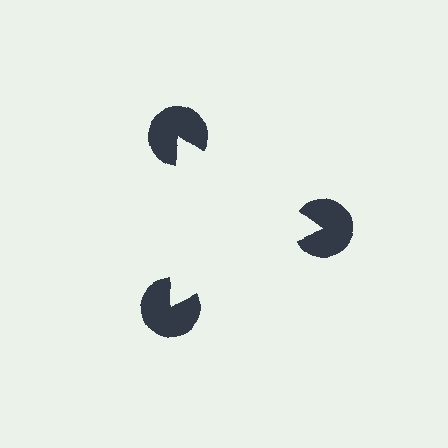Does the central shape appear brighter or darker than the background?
It typically appears slightly brighter than the background, even though no actual brightness change is drawn.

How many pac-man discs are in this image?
There are 3 — one at each vertex of the illusory triangle.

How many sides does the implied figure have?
3 sides.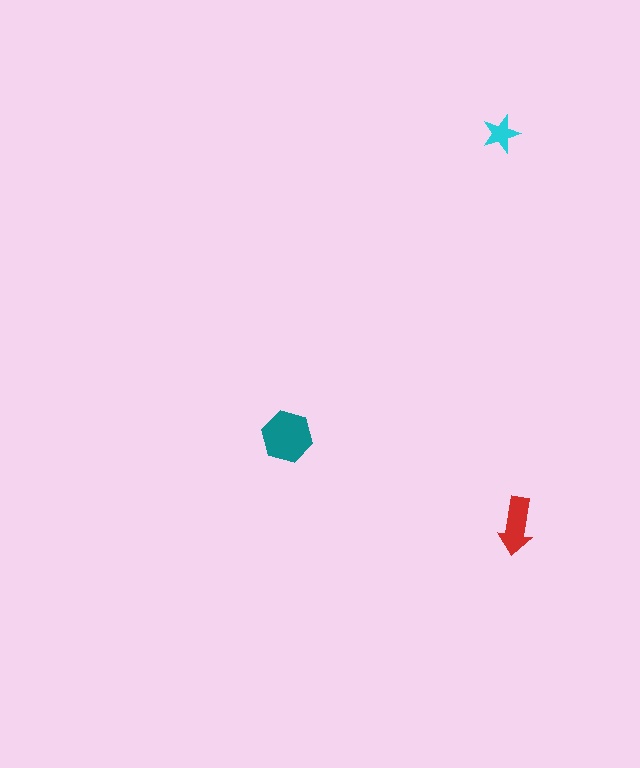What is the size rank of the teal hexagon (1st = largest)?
1st.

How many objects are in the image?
There are 3 objects in the image.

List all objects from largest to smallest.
The teal hexagon, the red arrow, the cyan star.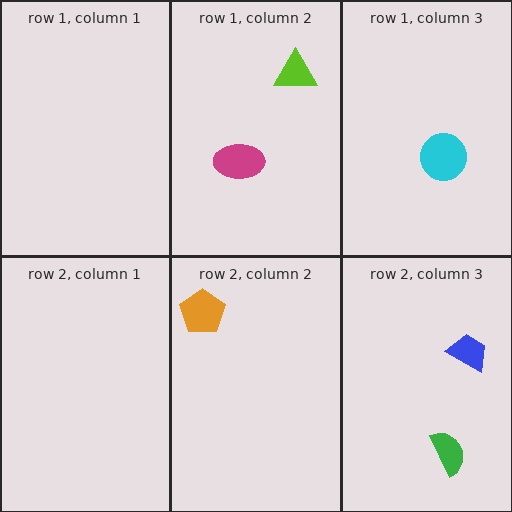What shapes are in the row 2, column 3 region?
The green semicircle, the blue trapezoid.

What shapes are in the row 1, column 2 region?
The lime triangle, the magenta ellipse.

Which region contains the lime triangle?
The row 1, column 2 region.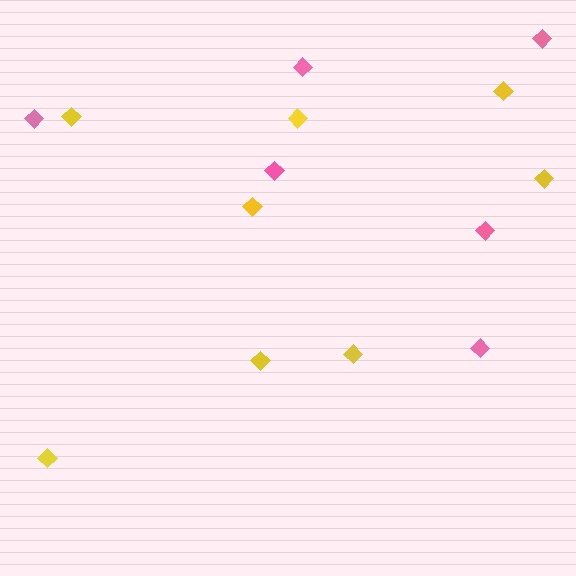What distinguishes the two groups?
There are 2 groups: one group of pink diamonds (6) and one group of yellow diamonds (8).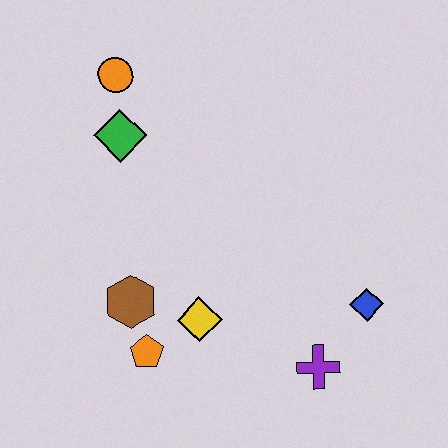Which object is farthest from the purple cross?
The orange circle is farthest from the purple cross.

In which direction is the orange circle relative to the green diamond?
The orange circle is above the green diamond.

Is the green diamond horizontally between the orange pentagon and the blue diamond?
No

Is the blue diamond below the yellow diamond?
No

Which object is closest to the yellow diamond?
The orange pentagon is closest to the yellow diamond.